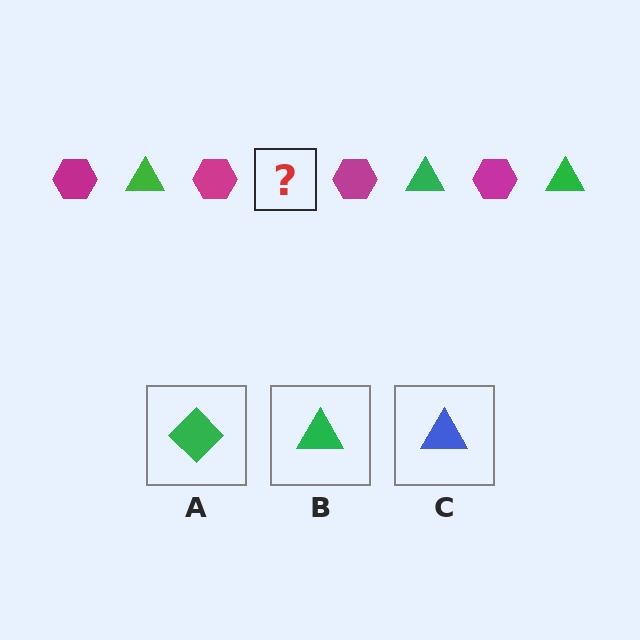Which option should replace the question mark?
Option B.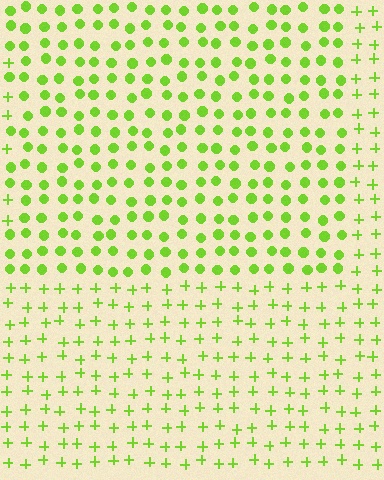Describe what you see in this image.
The image is filled with small lime elements arranged in a uniform grid. A rectangle-shaped region contains circles, while the surrounding area contains plus signs. The boundary is defined purely by the change in element shape.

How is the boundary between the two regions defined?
The boundary is defined by a change in element shape: circles inside vs. plus signs outside. All elements share the same color and spacing.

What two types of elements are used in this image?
The image uses circles inside the rectangle region and plus signs outside it.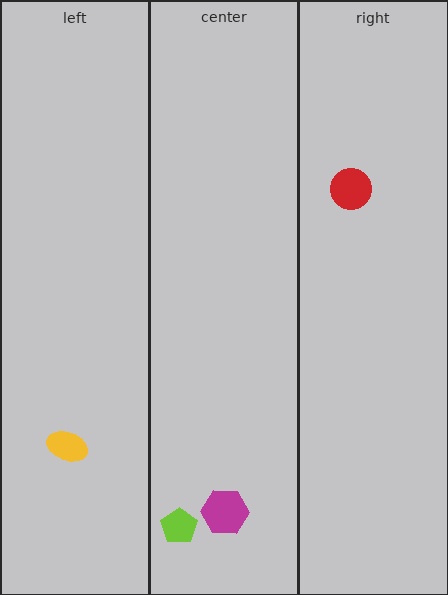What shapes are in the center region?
The magenta hexagon, the lime pentagon.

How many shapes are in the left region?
1.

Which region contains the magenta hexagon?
The center region.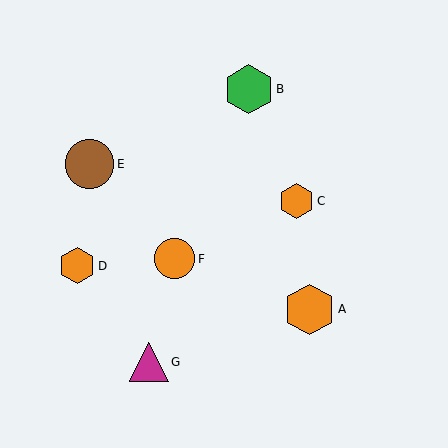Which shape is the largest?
The orange hexagon (labeled A) is the largest.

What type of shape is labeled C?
Shape C is an orange hexagon.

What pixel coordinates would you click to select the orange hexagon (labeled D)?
Click at (77, 266) to select the orange hexagon D.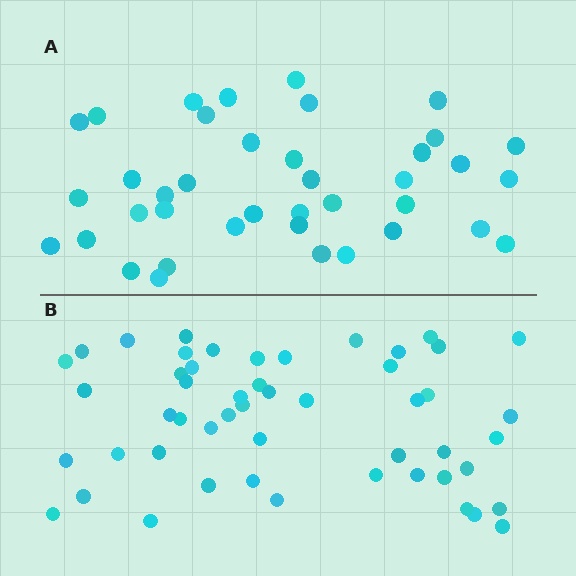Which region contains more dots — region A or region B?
Region B (the bottom region) has more dots.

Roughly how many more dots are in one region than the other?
Region B has roughly 12 or so more dots than region A.